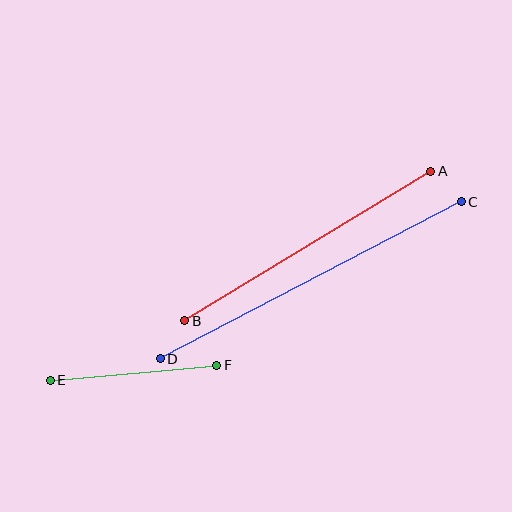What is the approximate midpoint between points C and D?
The midpoint is at approximately (311, 280) pixels.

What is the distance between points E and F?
The distance is approximately 167 pixels.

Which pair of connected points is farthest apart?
Points C and D are farthest apart.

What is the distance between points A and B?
The distance is approximately 288 pixels.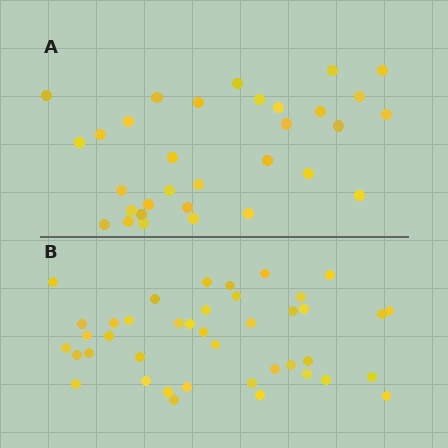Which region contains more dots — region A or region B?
Region B (the bottom region) has more dots.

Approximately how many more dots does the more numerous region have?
Region B has roughly 8 or so more dots than region A.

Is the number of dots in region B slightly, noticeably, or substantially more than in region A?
Region B has noticeably more, but not dramatically so. The ratio is roughly 1.3 to 1.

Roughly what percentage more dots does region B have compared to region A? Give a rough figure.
About 30% more.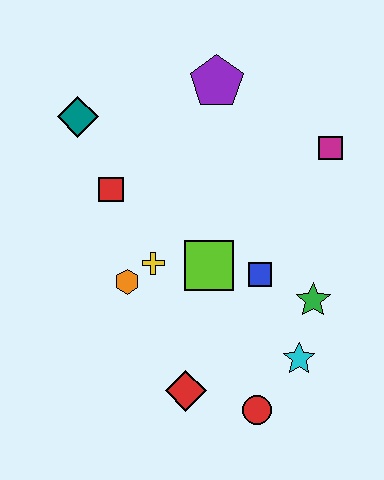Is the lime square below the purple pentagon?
Yes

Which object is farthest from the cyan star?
The teal diamond is farthest from the cyan star.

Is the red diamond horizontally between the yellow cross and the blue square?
Yes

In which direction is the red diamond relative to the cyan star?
The red diamond is to the left of the cyan star.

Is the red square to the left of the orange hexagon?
Yes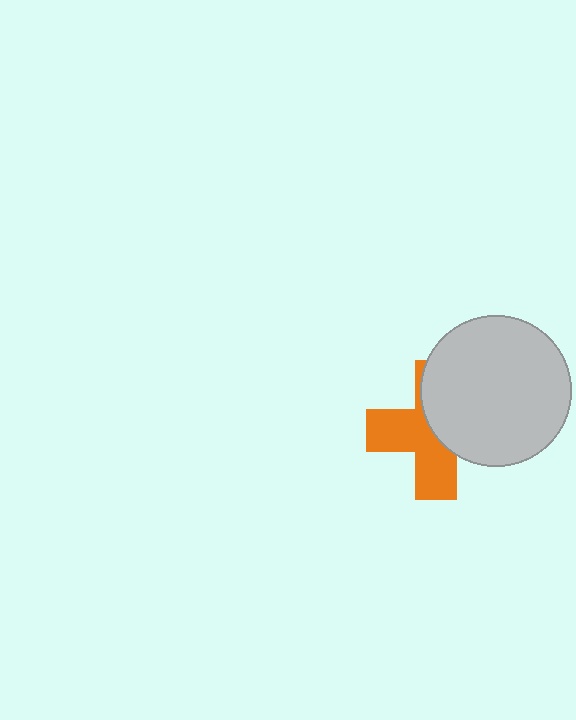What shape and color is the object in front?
The object in front is a light gray circle.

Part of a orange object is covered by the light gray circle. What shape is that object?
It is a cross.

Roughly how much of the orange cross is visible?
About half of it is visible (roughly 51%).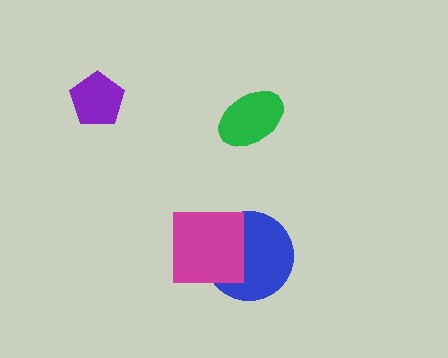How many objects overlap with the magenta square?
1 object overlaps with the magenta square.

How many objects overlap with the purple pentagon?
0 objects overlap with the purple pentagon.